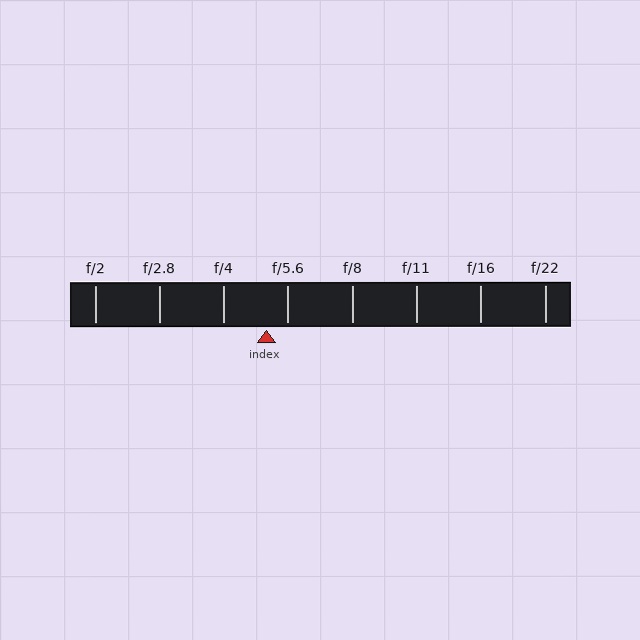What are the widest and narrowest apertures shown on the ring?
The widest aperture shown is f/2 and the narrowest is f/22.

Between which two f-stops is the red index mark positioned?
The index mark is between f/4 and f/5.6.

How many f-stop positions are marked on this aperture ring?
There are 8 f-stop positions marked.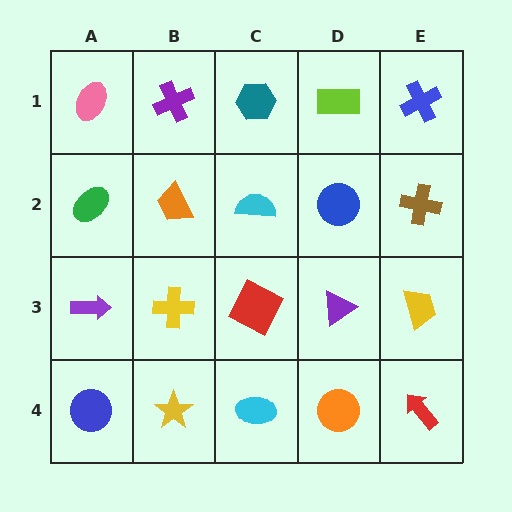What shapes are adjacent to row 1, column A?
A green ellipse (row 2, column A), a purple cross (row 1, column B).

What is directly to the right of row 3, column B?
A red square.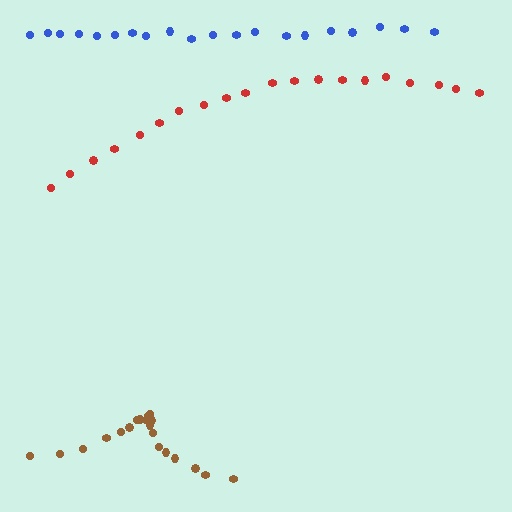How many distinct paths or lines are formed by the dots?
There are 3 distinct paths.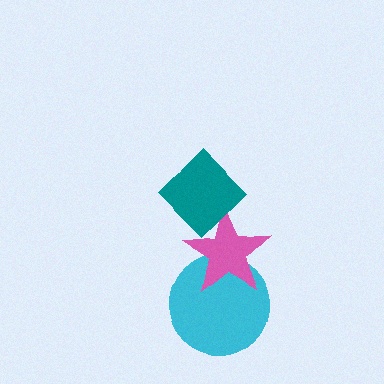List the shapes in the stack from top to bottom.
From top to bottom: the teal diamond, the pink star, the cyan circle.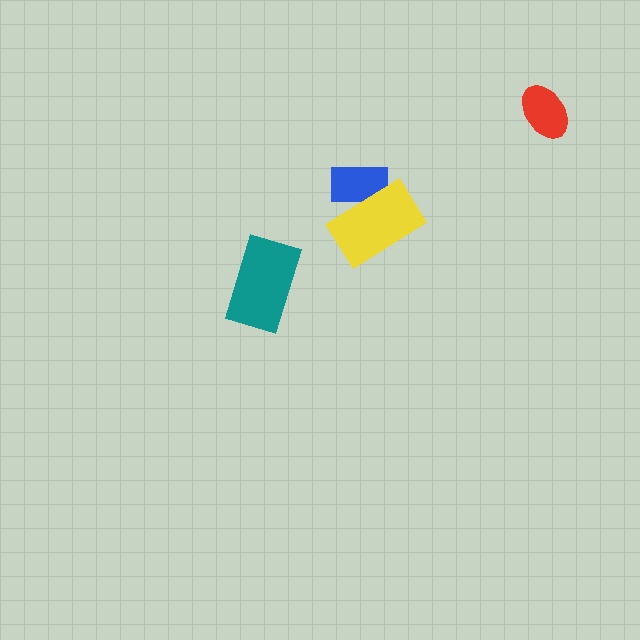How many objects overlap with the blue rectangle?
1 object overlaps with the blue rectangle.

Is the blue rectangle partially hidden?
Yes, it is partially covered by another shape.